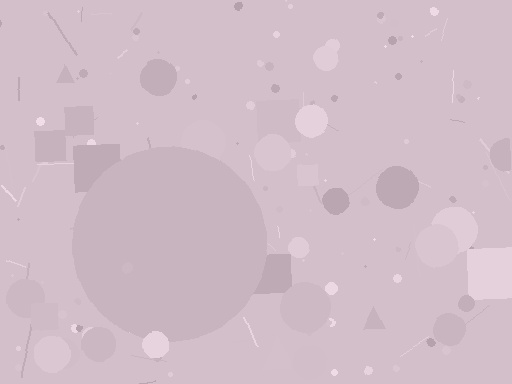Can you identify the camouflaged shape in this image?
The camouflaged shape is a circle.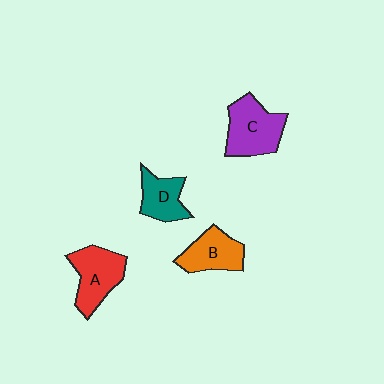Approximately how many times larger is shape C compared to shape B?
Approximately 1.3 times.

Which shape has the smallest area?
Shape D (teal).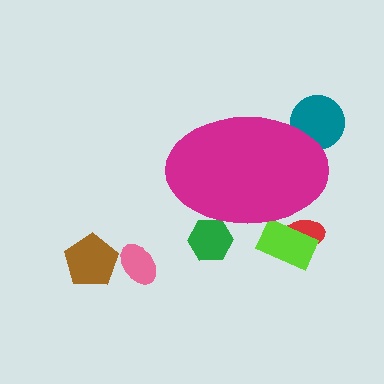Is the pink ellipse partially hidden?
No, the pink ellipse is fully visible.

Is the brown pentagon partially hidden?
No, the brown pentagon is fully visible.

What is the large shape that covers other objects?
A magenta ellipse.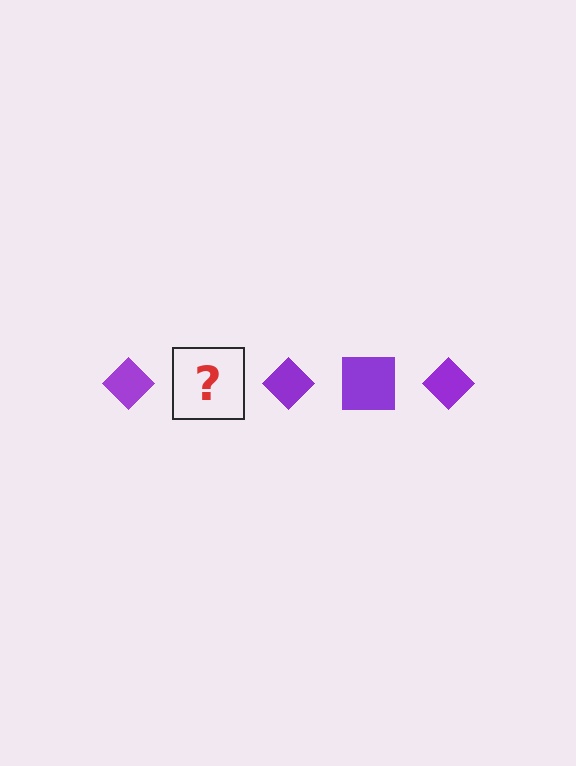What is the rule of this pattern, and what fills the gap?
The rule is that the pattern cycles through diamond, square shapes in purple. The gap should be filled with a purple square.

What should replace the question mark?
The question mark should be replaced with a purple square.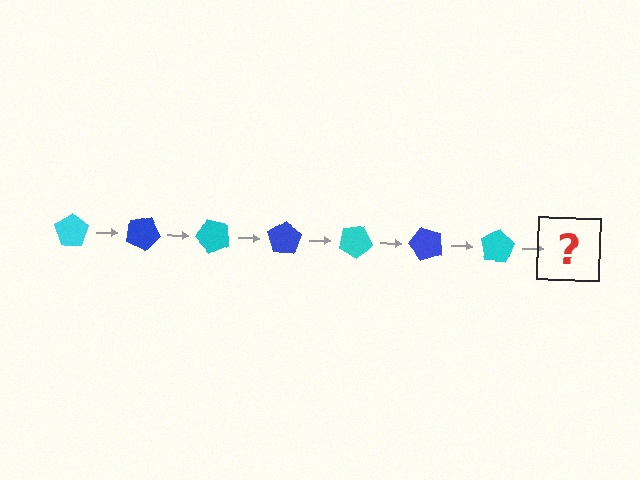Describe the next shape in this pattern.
It should be a blue pentagon, rotated 175 degrees from the start.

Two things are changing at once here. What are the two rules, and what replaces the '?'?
The two rules are that it rotates 25 degrees each step and the color cycles through cyan and blue. The '?' should be a blue pentagon, rotated 175 degrees from the start.